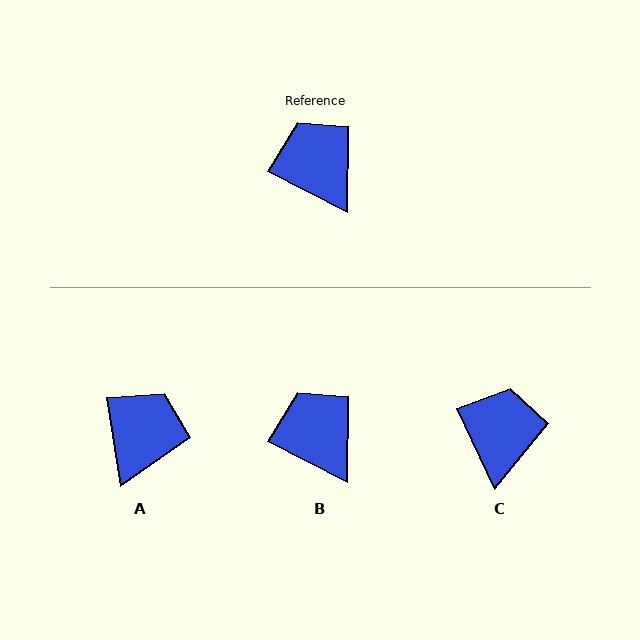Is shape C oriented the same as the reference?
No, it is off by about 38 degrees.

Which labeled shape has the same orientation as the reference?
B.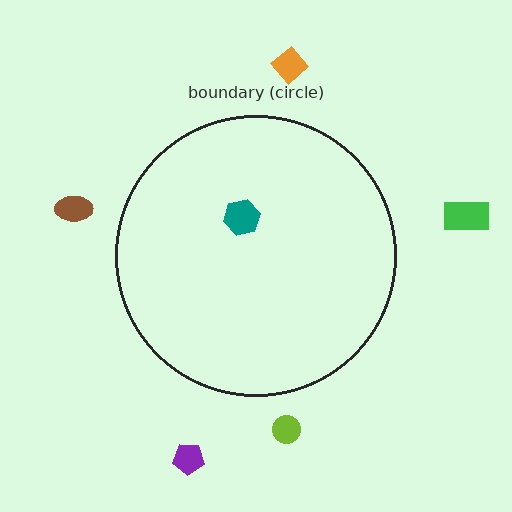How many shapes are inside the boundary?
1 inside, 5 outside.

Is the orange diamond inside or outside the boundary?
Outside.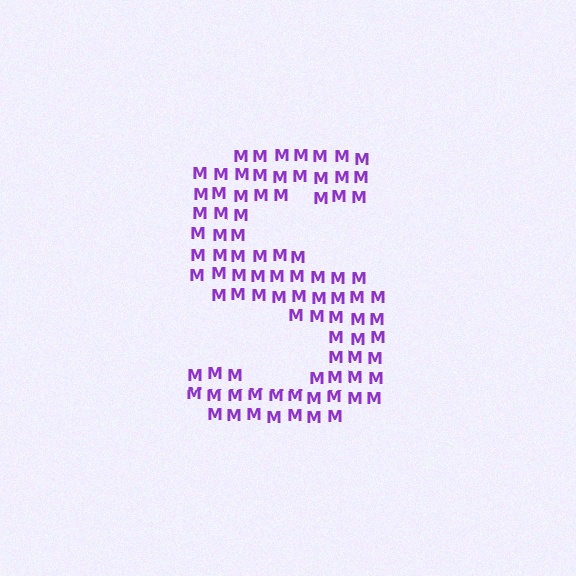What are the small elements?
The small elements are letter M's.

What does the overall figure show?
The overall figure shows the letter S.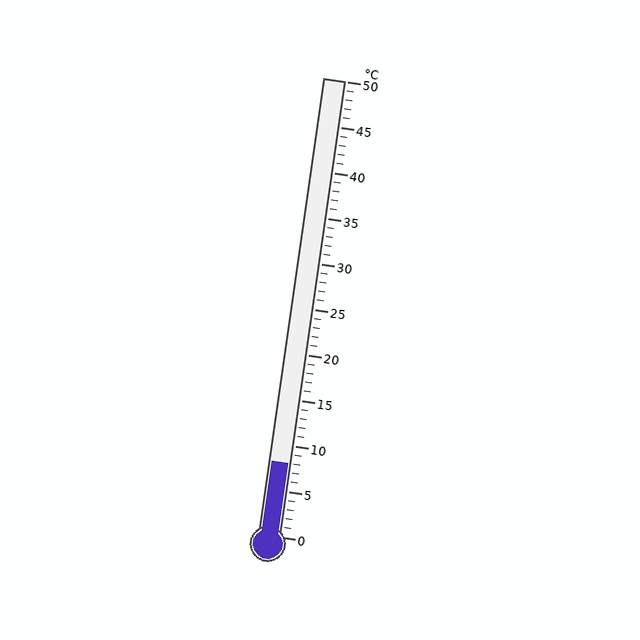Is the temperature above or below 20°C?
The temperature is below 20°C.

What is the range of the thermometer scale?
The thermometer scale ranges from 0°C to 50°C.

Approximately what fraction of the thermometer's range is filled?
The thermometer is filled to approximately 15% of its range.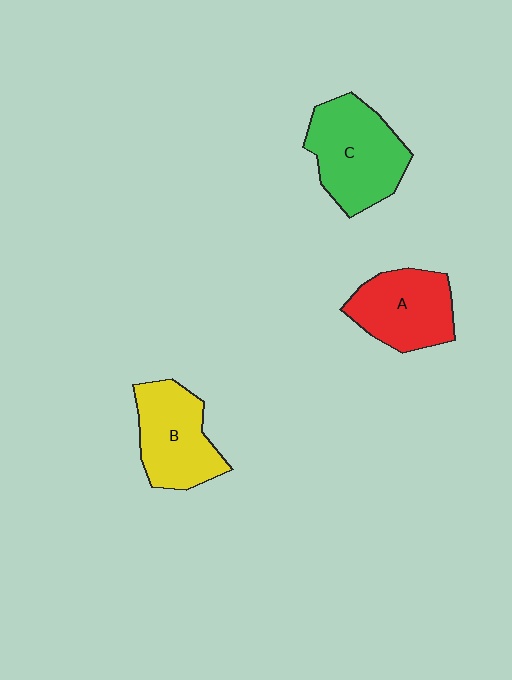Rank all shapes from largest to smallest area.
From largest to smallest: C (green), B (yellow), A (red).